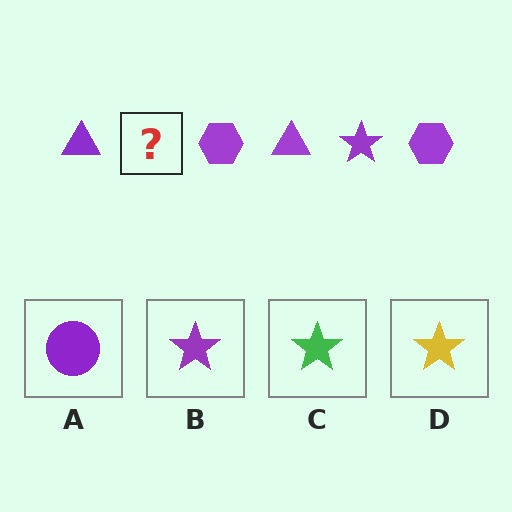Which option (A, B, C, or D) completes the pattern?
B.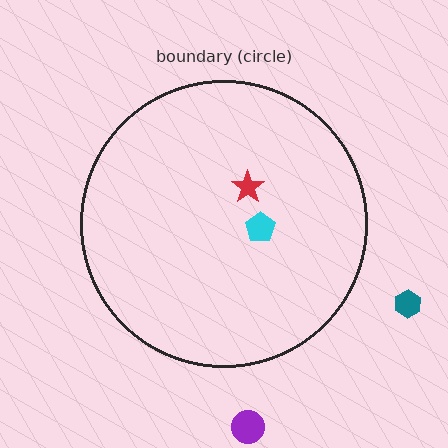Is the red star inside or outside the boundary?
Inside.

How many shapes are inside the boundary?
2 inside, 2 outside.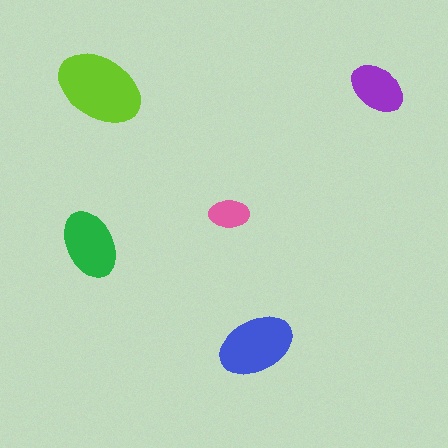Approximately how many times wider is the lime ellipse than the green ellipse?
About 1.5 times wider.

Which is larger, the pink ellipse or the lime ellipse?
The lime one.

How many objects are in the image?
There are 5 objects in the image.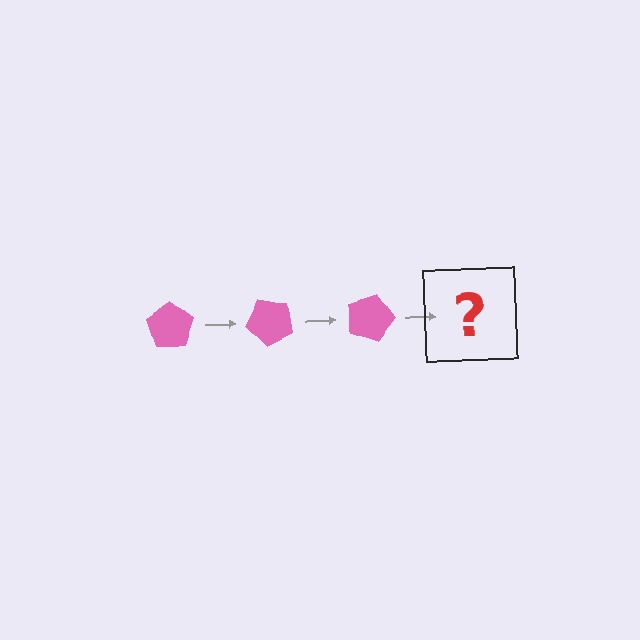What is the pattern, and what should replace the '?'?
The pattern is that the pentagon rotates 45 degrees each step. The '?' should be a pink pentagon rotated 135 degrees.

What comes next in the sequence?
The next element should be a pink pentagon rotated 135 degrees.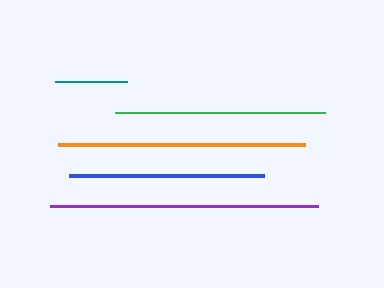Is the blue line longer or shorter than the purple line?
The purple line is longer than the blue line.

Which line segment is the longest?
The purple line is the longest at approximately 268 pixels.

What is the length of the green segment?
The green segment is approximately 211 pixels long.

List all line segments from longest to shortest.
From longest to shortest: purple, orange, green, blue, teal.